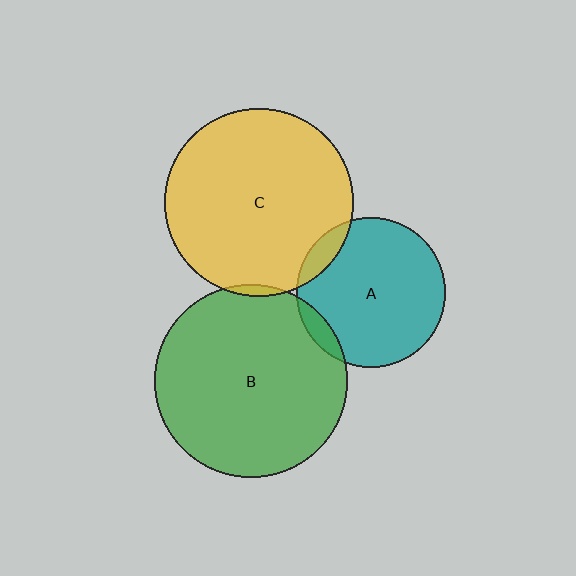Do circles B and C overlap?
Yes.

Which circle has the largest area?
Circle B (green).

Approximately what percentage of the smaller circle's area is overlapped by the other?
Approximately 5%.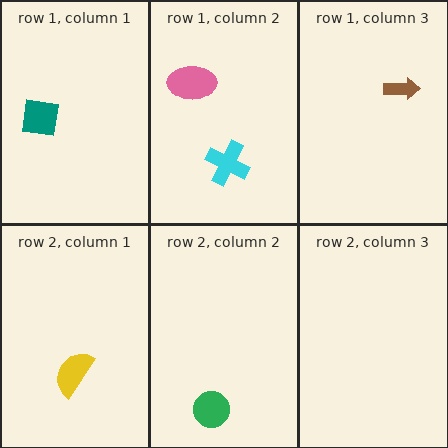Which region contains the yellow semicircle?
The row 2, column 1 region.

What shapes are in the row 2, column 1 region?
The yellow semicircle.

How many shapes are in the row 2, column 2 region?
1.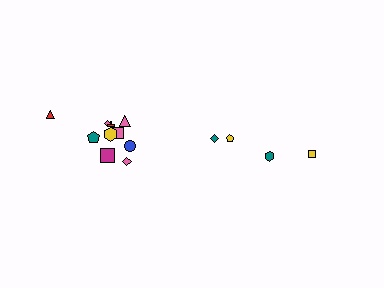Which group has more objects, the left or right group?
The left group.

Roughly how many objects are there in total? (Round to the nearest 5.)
Roughly 15 objects in total.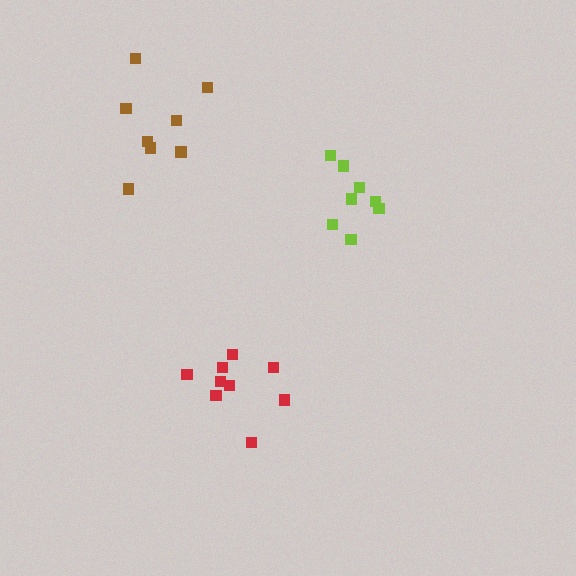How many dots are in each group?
Group 1: 8 dots, Group 2: 8 dots, Group 3: 9 dots (25 total).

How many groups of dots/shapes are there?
There are 3 groups.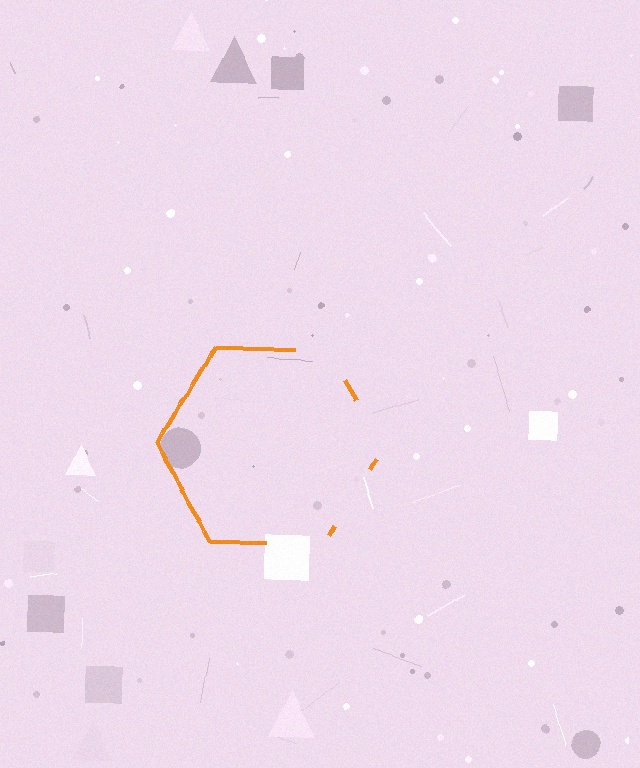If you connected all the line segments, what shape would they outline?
They would outline a hexagon.